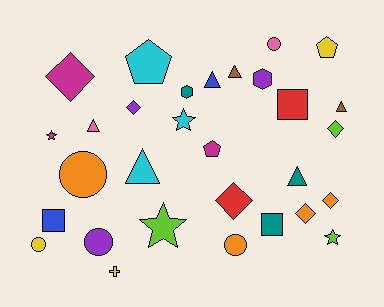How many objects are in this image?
There are 30 objects.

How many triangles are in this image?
There are 6 triangles.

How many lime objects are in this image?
There are 3 lime objects.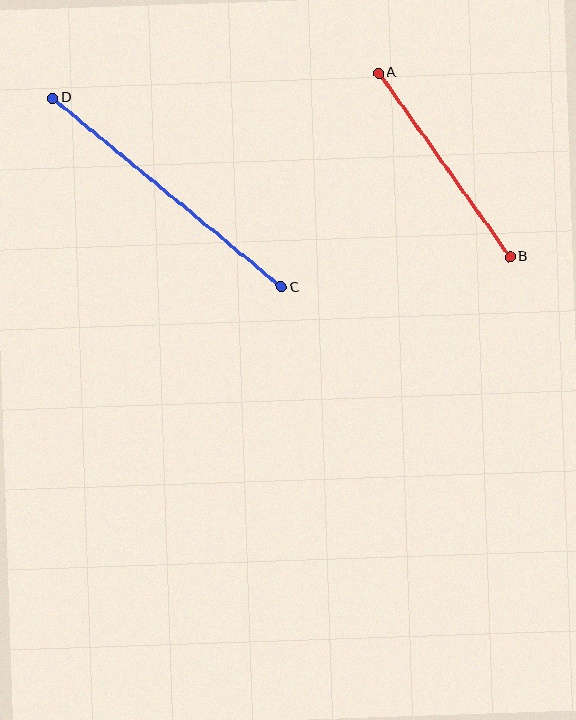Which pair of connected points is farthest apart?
Points C and D are farthest apart.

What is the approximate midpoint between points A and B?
The midpoint is at approximately (444, 165) pixels.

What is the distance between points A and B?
The distance is approximately 226 pixels.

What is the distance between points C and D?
The distance is approximately 296 pixels.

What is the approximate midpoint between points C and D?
The midpoint is at approximately (167, 193) pixels.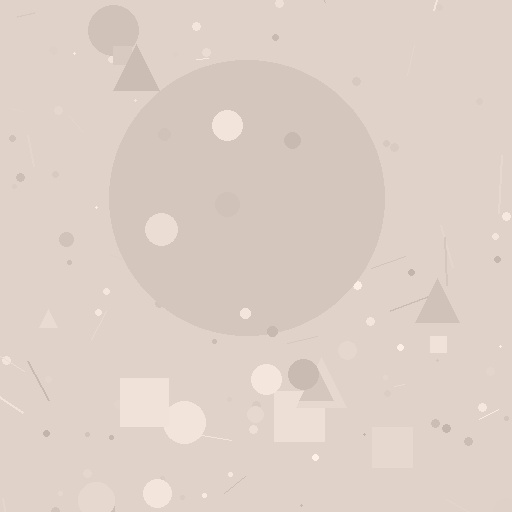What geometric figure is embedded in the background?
A circle is embedded in the background.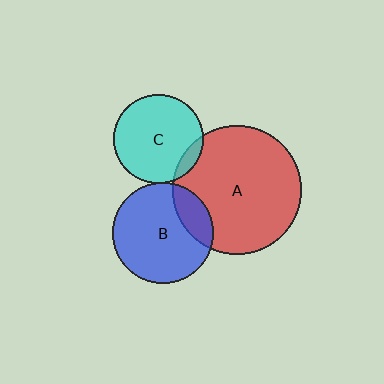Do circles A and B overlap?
Yes.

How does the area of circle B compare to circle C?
Approximately 1.3 times.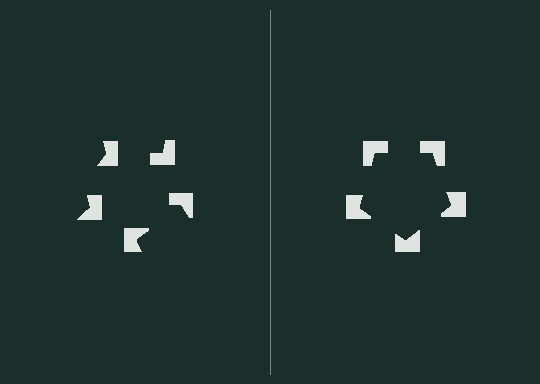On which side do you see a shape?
An illusory pentagon appears on the right side. On the left side the wedge cuts are rotated, so no coherent shape forms.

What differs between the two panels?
The notched squares are positioned identically on both sides; only the wedge orientations differ. On the right they align to a pentagon; on the left they are misaligned.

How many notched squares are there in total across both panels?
10 — 5 on each side.